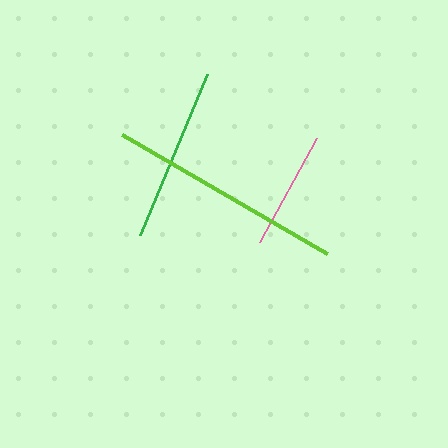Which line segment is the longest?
The lime line is the longest at approximately 238 pixels.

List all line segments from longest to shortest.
From longest to shortest: lime, green, pink.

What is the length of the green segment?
The green segment is approximately 175 pixels long.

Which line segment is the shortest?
The pink line is the shortest at approximately 118 pixels.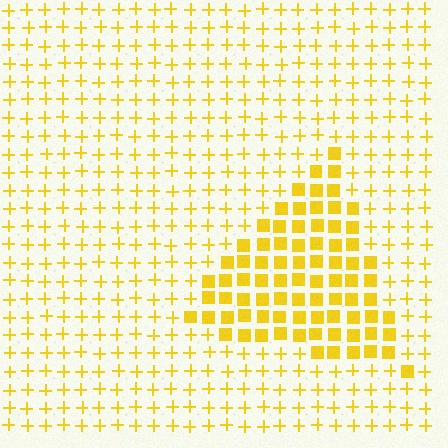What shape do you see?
I see a triangle.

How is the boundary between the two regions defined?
The boundary is defined by a change in element shape: squares inside vs. plus signs outside. All elements share the same color and spacing.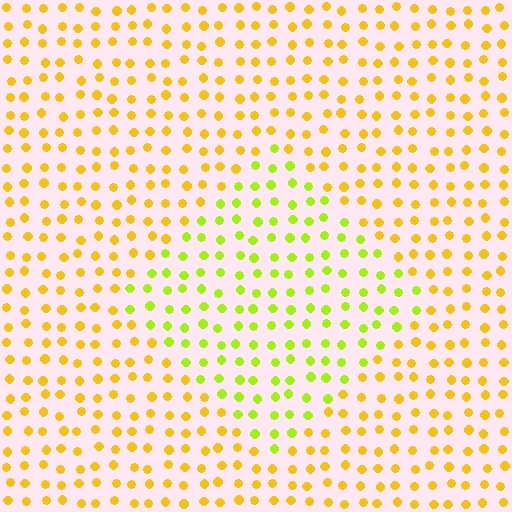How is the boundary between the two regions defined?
The boundary is defined purely by a slight shift in hue (about 35 degrees). Spacing, size, and orientation are identical on both sides.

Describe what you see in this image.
The image is filled with small yellow elements in a uniform arrangement. A diamond-shaped region is visible where the elements are tinted to a slightly different hue, forming a subtle color boundary.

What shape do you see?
I see a diamond.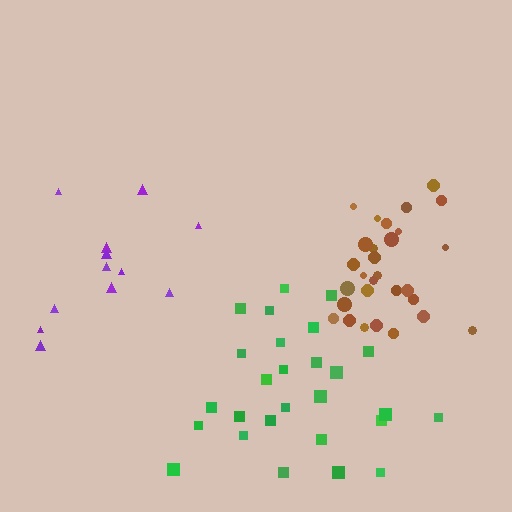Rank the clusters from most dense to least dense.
brown, green, purple.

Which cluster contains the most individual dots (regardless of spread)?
Brown (29).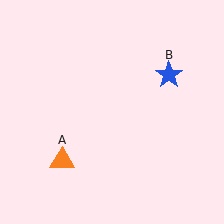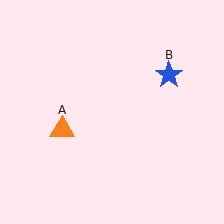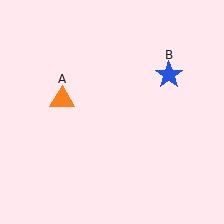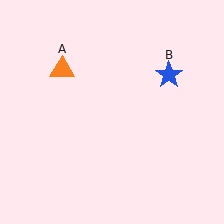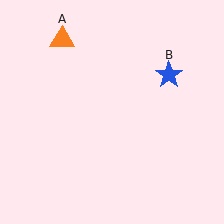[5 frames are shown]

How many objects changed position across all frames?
1 object changed position: orange triangle (object A).